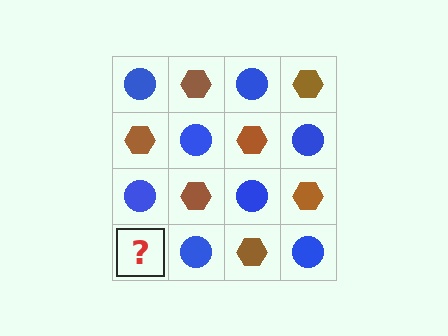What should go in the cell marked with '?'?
The missing cell should contain a brown hexagon.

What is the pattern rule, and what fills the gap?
The rule is that it alternates blue circle and brown hexagon in a checkerboard pattern. The gap should be filled with a brown hexagon.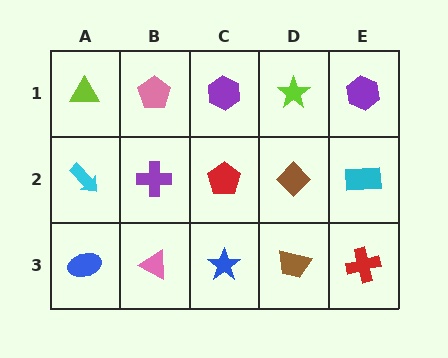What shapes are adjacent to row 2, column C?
A purple hexagon (row 1, column C), a blue star (row 3, column C), a purple cross (row 2, column B), a brown diamond (row 2, column D).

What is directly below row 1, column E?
A cyan rectangle.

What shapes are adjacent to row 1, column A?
A cyan arrow (row 2, column A), a pink pentagon (row 1, column B).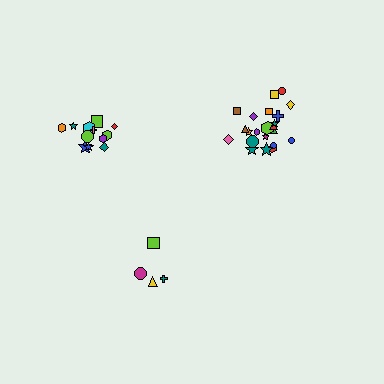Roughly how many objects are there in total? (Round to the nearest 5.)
Roughly 40 objects in total.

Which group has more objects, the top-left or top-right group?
The top-right group.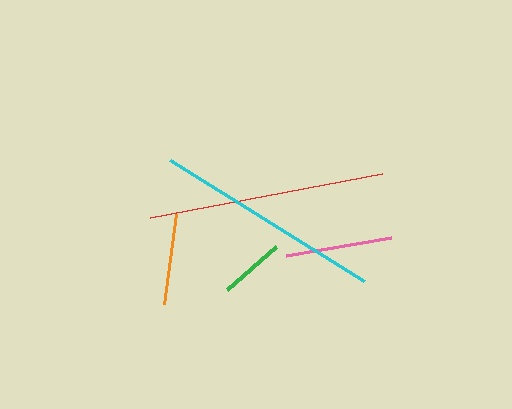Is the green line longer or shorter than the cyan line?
The cyan line is longer than the green line.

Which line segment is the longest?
The red line is the longest at approximately 236 pixels.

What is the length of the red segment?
The red segment is approximately 236 pixels long.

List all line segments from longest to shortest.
From longest to shortest: red, cyan, pink, orange, green.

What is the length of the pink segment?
The pink segment is approximately 106 pixels long.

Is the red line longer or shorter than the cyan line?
The red line is longer than the cyan line.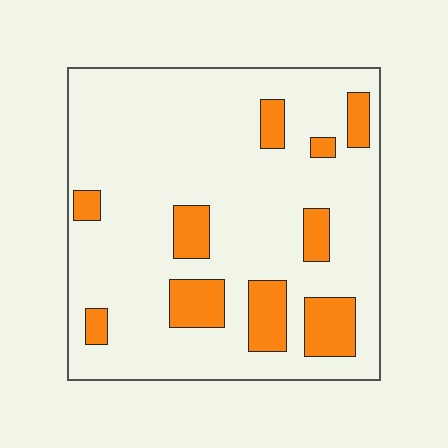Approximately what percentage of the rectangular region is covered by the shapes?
Approximately 15%.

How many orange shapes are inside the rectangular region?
10.